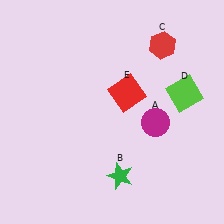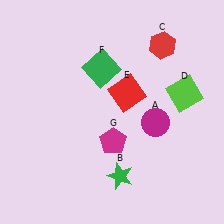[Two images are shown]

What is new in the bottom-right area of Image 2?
A magenta pentagon (G) was added in the bottom-right area of Image 2.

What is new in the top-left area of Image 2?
A green square (F) was added in the top-left area of Image 2.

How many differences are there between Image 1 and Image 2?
There are 2 differences between the two images.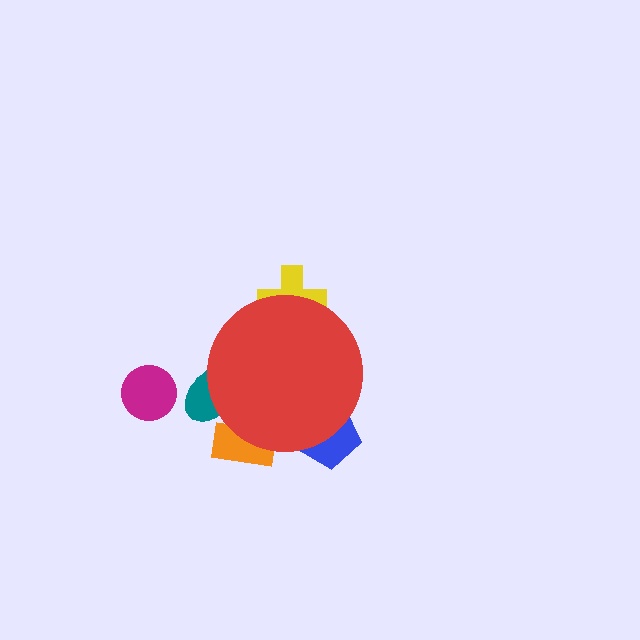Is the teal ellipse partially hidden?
Yes, the teal ellipse is partially hidden behind the red circle.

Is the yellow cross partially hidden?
Yes, the yellow cross is partially hidden behind the red circle.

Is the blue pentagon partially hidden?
Yes, the blue pentagon is partially hidden behind the red circle.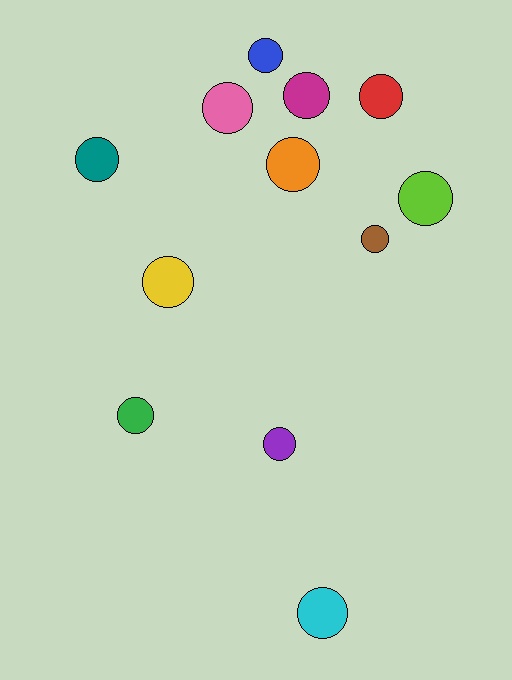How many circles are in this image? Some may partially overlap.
There are 12 circles.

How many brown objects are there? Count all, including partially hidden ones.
There is 1 brown object.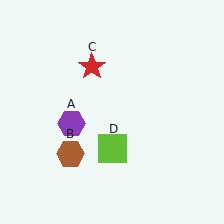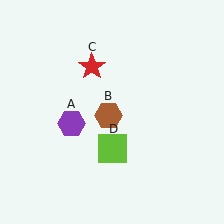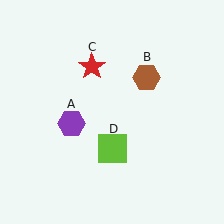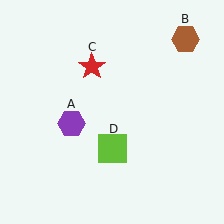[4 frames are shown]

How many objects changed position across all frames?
1 object changed position: brown hexagon (object B).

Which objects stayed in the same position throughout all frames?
Purple hexagon (object A) and red star (object C) and lime square (object D) remained stationary.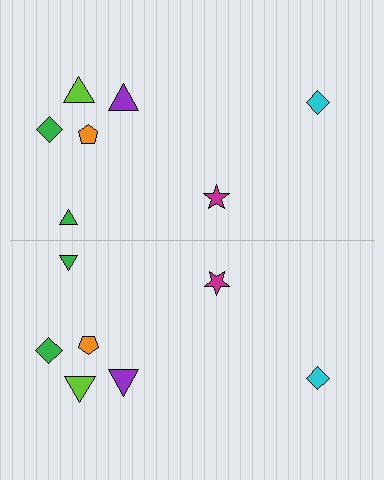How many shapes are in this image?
There are 14 shapes in this image.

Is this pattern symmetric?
Yes, this pattern has bilateral (reflection) symmetry.